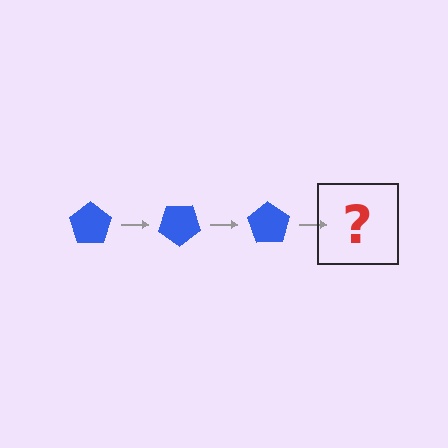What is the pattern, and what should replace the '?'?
The pattern is that the pentagon rotates 35 degrees each step. The '?' should be a blue pentagon rotated 105 degrees.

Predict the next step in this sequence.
The next step is a blue pentagon rotated 105 degrees.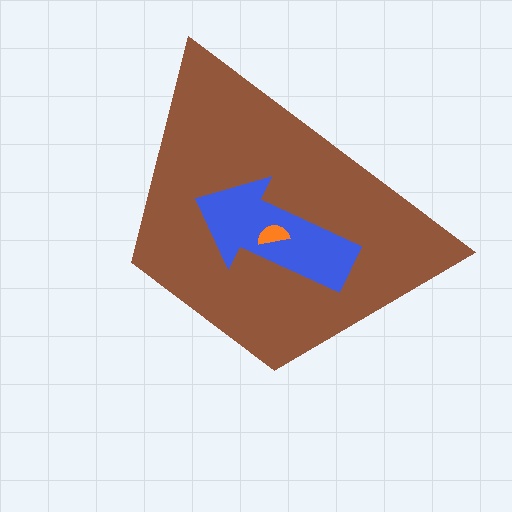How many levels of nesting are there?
3.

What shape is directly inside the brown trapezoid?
The blue arrow.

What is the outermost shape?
The brown trapezoid.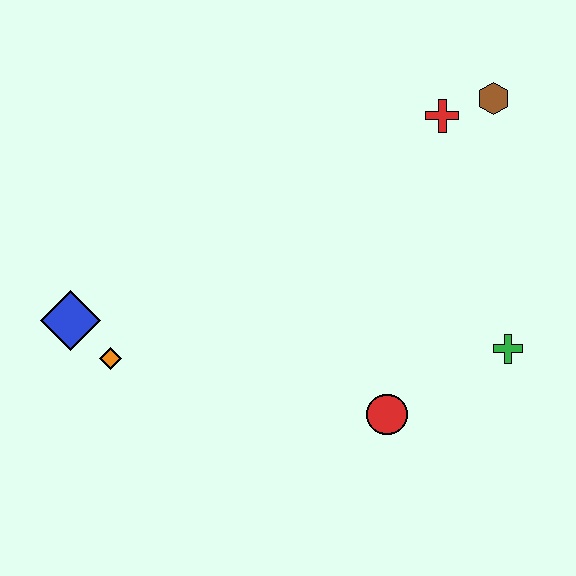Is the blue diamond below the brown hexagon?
Yes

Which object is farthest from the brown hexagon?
The blue diamond is farthest from the brown hexagon.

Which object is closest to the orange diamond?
The blue diamond is closest to the orange diamond.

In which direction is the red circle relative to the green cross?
The red circle is to the left of the green cross.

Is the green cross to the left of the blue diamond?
No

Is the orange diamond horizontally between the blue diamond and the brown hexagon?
Yes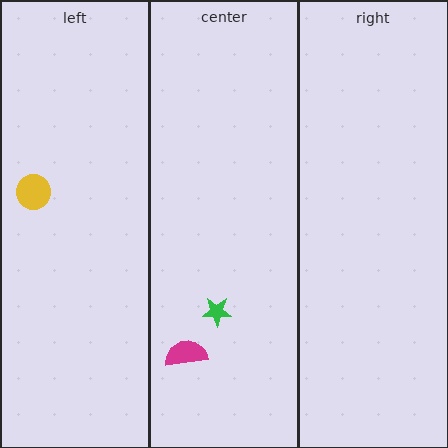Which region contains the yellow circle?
The left region.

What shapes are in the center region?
The green star, the magenta semicircle.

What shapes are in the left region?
The yellow circle.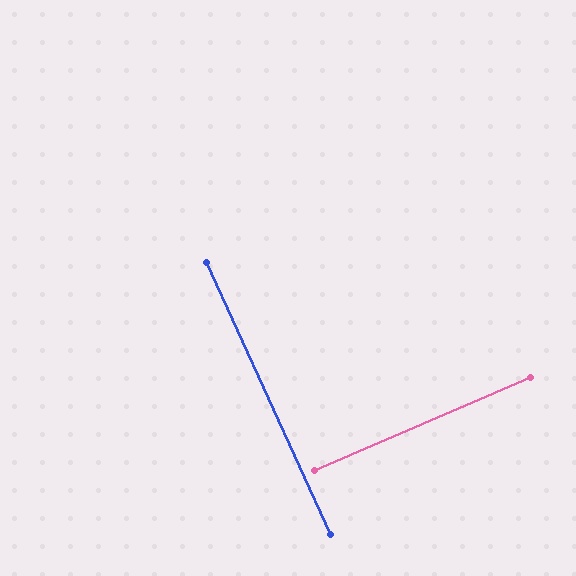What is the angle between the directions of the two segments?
Approximately 89 degrees.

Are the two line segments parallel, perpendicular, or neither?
Perpendicular — they meet at approximately 89°.